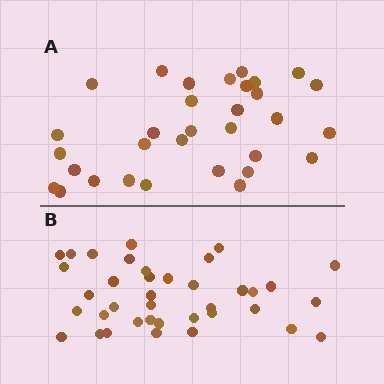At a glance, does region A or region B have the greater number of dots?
Region B (the bottom region) has more dots.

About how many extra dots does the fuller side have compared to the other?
Region B has about 6 more dots than region A.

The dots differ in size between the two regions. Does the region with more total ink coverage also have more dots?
No. Region A has more total ink coverage because its dots are larger, but region B actually contains more individual dots. Total area can be misleading — the number of items is what matters here.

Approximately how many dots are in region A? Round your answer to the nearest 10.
About 30 dots. (The exact count is 32, which rounds to 30.)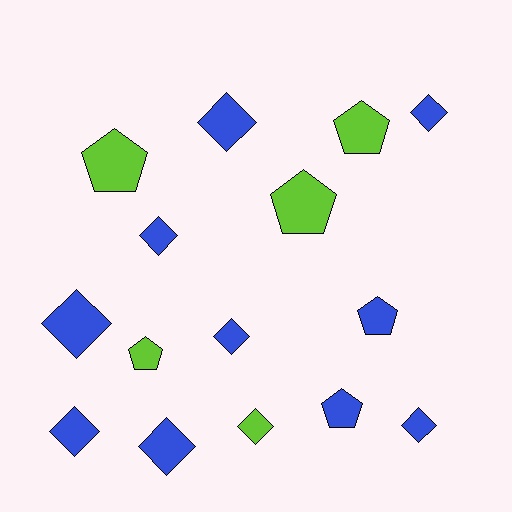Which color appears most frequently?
Blue, with 10 objects.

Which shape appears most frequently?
Diamond, with 9 objects.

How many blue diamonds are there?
There are 8 blue diamonds.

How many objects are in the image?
There are 15 objects.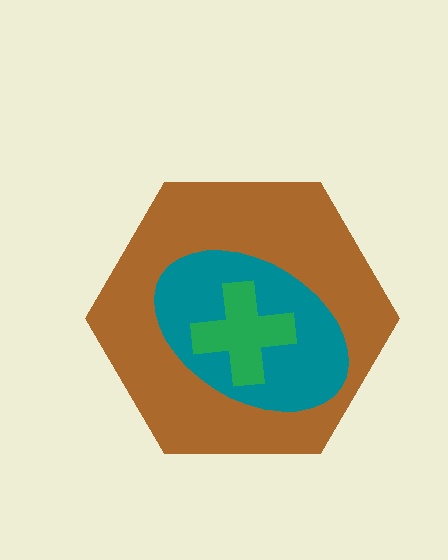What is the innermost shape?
The green cross.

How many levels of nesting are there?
3.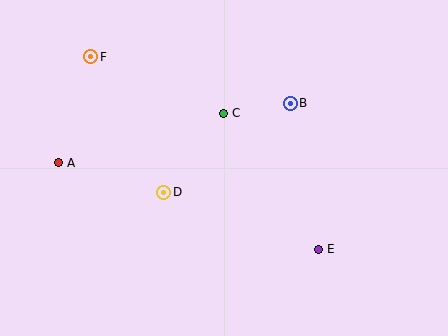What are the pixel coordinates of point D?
Point D is at (164, 192).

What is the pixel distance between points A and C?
The distance between A and C is 172 pixels.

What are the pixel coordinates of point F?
Point F is at (91, 57).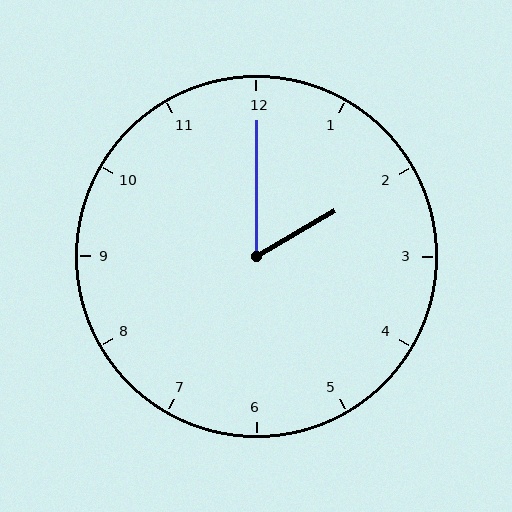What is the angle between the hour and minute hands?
Approximately 60 degrees.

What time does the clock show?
2:00.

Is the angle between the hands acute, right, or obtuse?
It is acute.